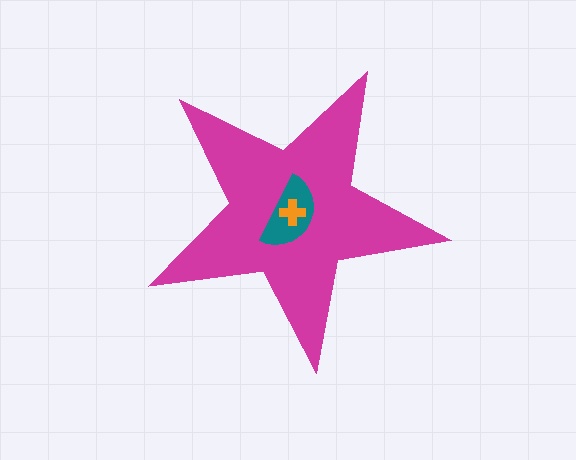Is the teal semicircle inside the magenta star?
Yes.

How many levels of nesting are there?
3.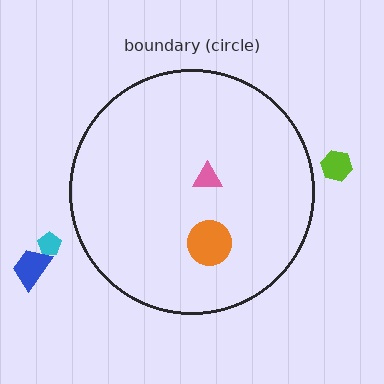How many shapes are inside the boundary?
2 inside, 3 outside.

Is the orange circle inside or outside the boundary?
Inside.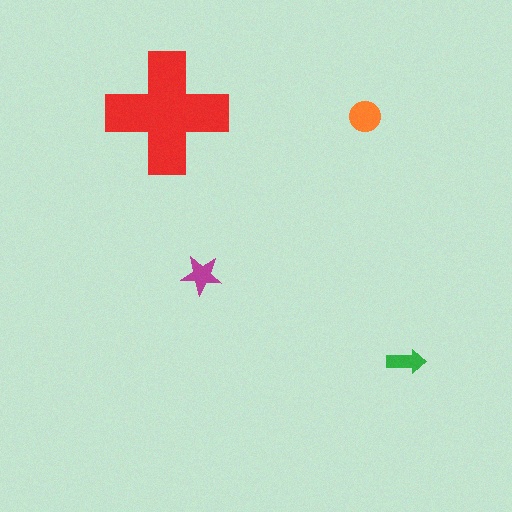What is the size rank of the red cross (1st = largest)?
1st.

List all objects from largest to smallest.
The red cross, the orange circle, the magenta star, the green arrow.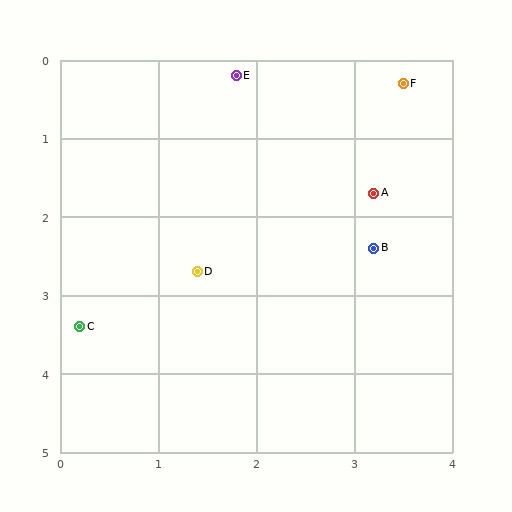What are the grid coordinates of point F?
Point F is at approximately (3.5, 0.3).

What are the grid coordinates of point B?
Point B is at approximately (3.2, 2.4).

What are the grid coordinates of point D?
Point D is at approximately (1.4, 2.7).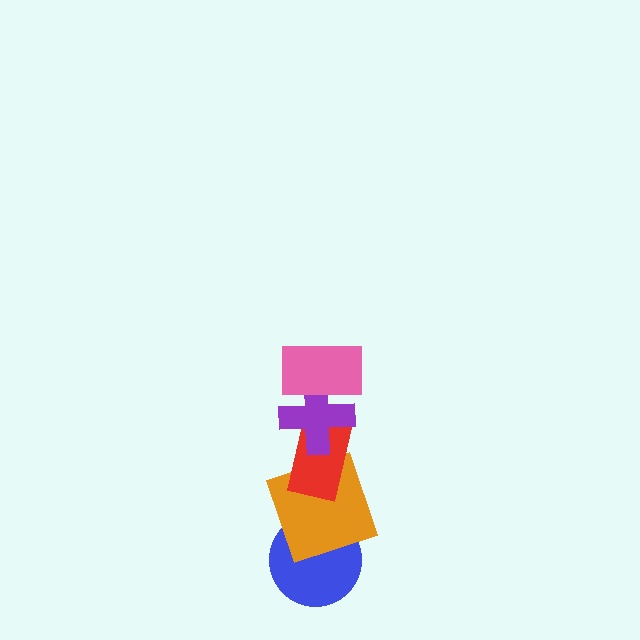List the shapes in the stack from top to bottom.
From top to bottom: the pink rectangle, the purple cross, the red rectangle, the orange square, the blue circle.